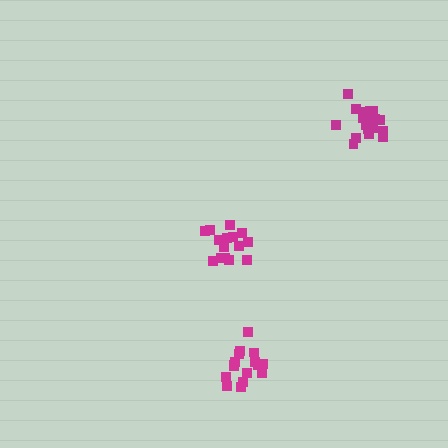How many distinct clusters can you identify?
There are 3 distinct clusters.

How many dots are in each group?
Group 1: 17 dots, Group 2: 20 dots, Group 3: 16 dots (53 total).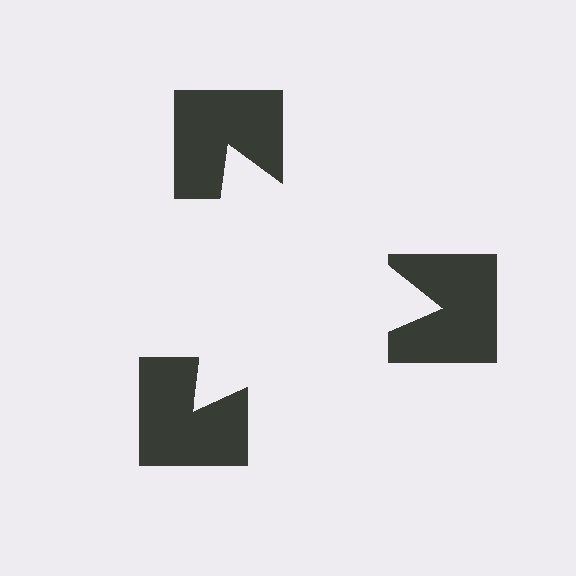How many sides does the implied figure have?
3 sides.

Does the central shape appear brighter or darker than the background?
It typically appears slightly brighter than the background, even though no actual brightness change is drawn.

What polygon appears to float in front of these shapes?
An illusory triangle — its edges are inferred from the aligned wedge cuts in the notched squares, not physically drawn.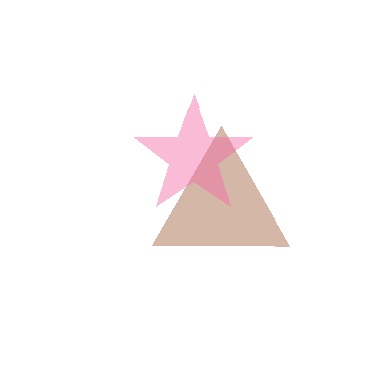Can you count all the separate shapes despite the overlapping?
Yes, there are 2 separate shapes.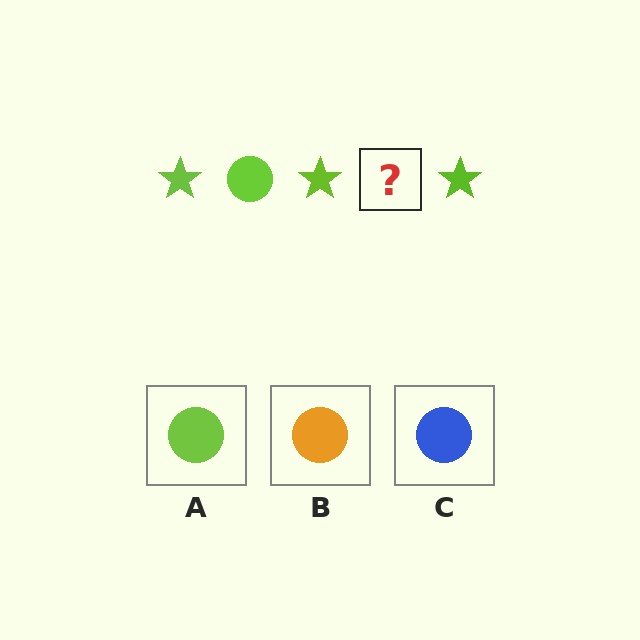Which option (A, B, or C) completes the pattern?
A.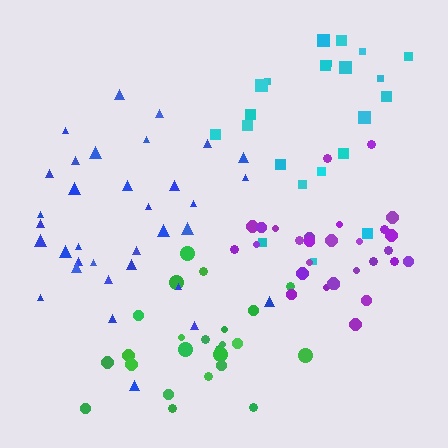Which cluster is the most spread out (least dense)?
Cyan.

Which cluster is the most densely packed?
Purple.